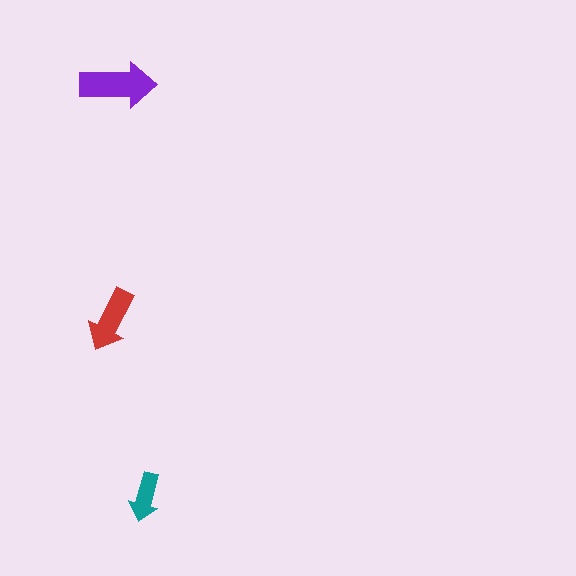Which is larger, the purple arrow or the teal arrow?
The purple one.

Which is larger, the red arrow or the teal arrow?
The red one.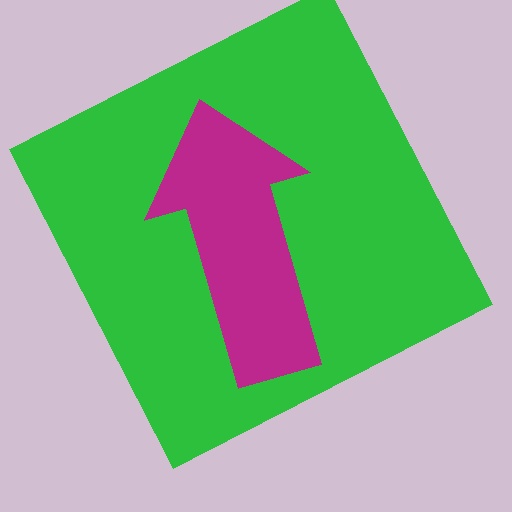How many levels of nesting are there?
2.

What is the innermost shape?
The magenta arrow.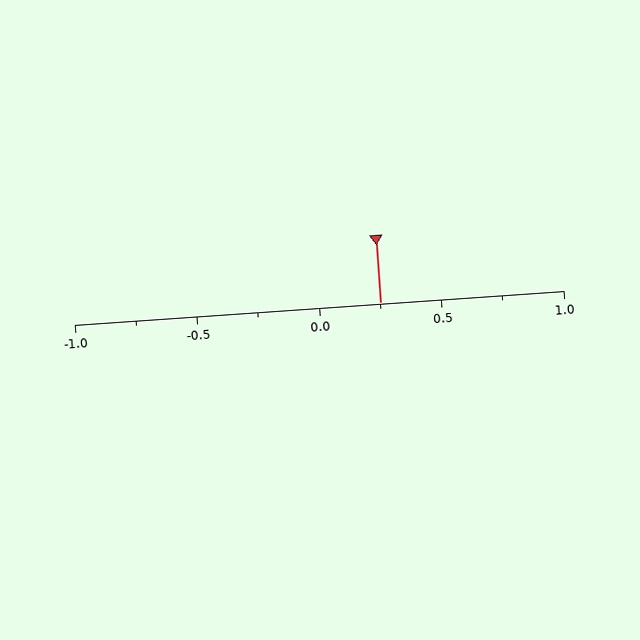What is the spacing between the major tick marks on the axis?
The major ticks are spaced 0.5 apart.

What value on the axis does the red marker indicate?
The marker indicates approximately 0.25.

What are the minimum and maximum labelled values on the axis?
The axis runs from -1.0 to 1.0.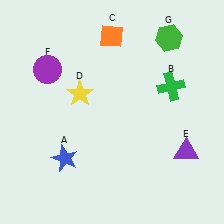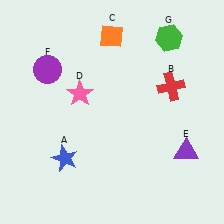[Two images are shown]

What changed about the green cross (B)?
In Image 1, B is green. In Image 2, it changed to red.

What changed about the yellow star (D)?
In Image 1, D is yellow. In Image 2, it changed to pink.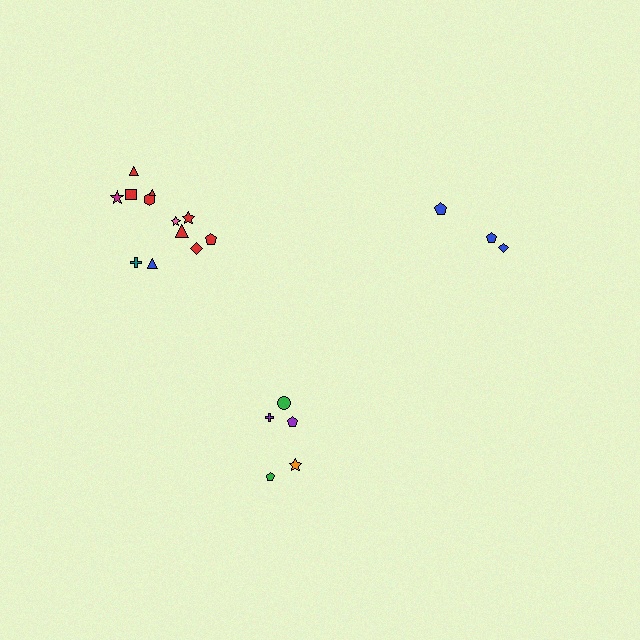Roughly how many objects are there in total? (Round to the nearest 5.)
Roughly 20 objects in total.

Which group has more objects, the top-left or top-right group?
The top-left group.